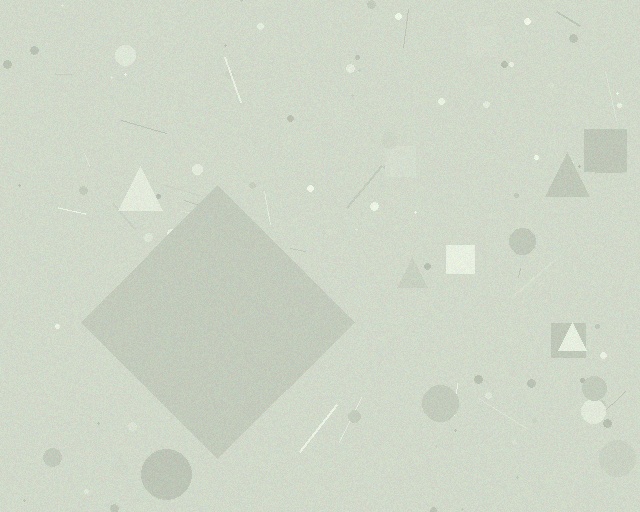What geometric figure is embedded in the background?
A diamond is embedded in the background.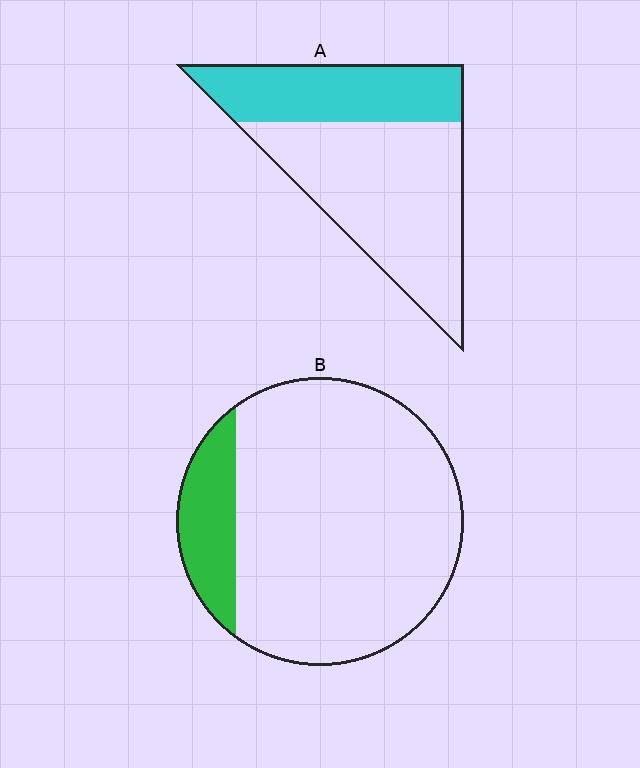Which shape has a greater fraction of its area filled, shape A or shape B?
Shape A.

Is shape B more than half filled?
No.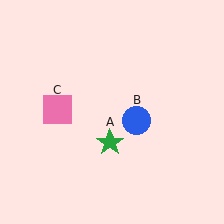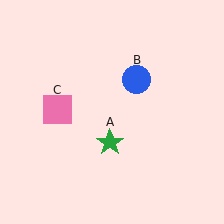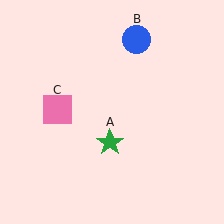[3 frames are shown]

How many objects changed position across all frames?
1 object changed position: blue circle (object B).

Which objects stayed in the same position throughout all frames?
Green star (object A) and pink square (object C) remained stationary.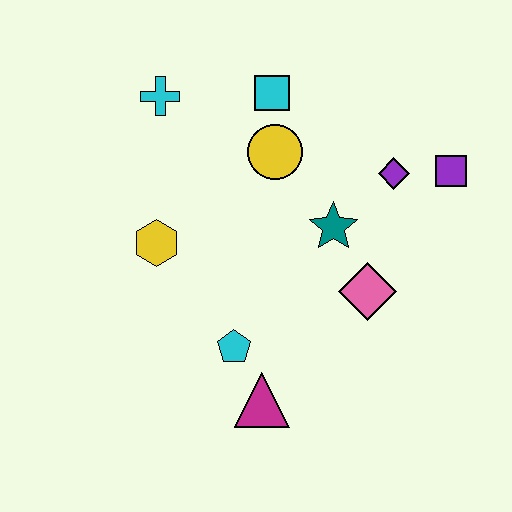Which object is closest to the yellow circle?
The cyan square is closest to the yellow circle.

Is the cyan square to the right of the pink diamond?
No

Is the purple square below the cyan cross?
Yes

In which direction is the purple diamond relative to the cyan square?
The purple diamond is to the right of the cyan square.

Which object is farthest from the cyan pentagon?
The purple square is farthest from the cyan pentagon.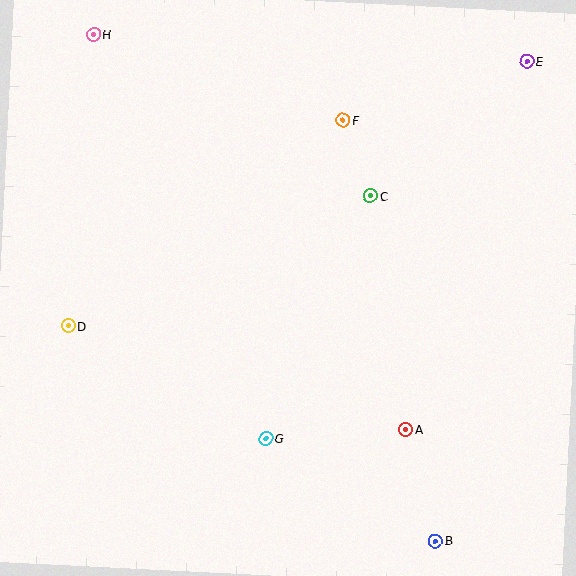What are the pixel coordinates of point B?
Point B is at (436, 541).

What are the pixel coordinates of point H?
Point H is at (94, 34).